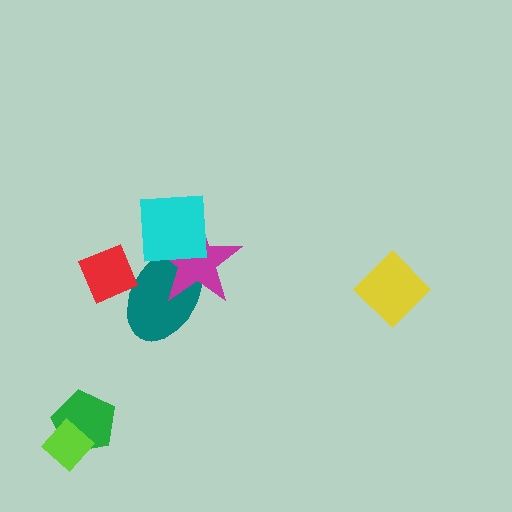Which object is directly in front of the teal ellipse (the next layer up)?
The magenta star is directly in front of the teal ellipse.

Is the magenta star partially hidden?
Yes, it is partially covered by another shape.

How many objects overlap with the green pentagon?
1 object overlaps with the green pentagon.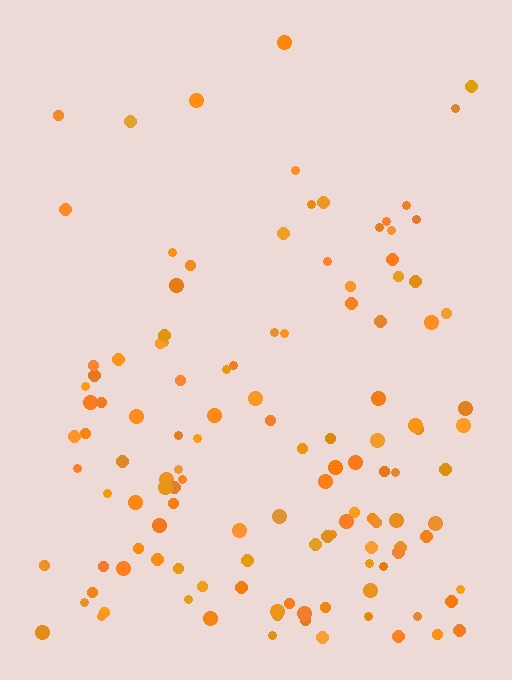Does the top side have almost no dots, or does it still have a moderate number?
Still a moderate number, just noticeably fewer than the bottom.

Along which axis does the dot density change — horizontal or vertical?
Vertical.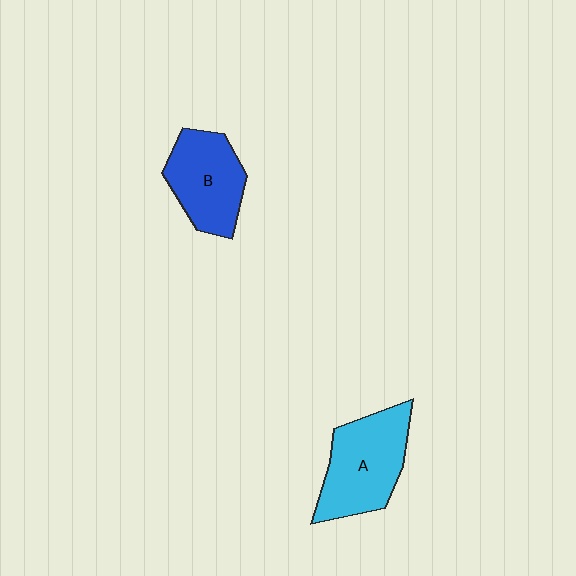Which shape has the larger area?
Shape A (cyan).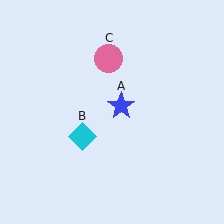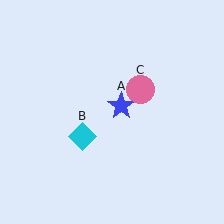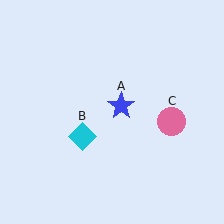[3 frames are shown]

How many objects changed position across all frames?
1 object changed position: pink circle (object C).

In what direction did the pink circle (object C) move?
The pink circle (object C) moved down and to the right.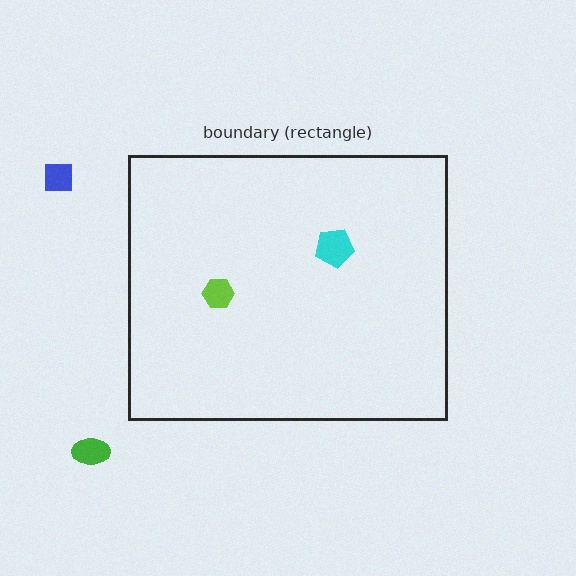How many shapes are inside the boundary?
2 inside, 2 outside.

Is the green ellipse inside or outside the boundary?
Outside.